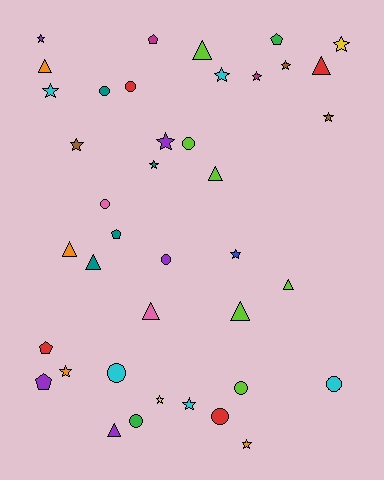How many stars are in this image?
There are 15 stars.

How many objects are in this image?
There are 40 objects.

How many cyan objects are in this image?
There are 5 cyan objects.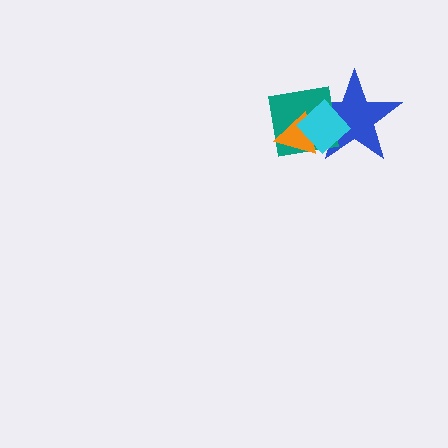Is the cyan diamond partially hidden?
No, no other shape covers it.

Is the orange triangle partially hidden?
Yes, it is partially covered by another shape.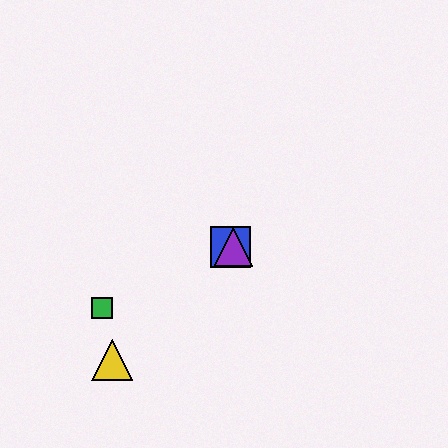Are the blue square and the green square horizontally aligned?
No, the blue square is at y≈247 and the green square is at y≈308.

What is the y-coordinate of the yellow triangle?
The yellow triangle is at y≈360.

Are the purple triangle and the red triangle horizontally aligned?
Yes, both are at y≈247.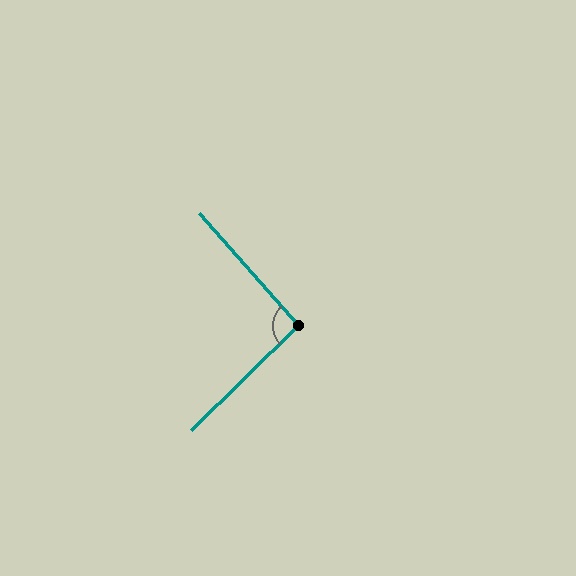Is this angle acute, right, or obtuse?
It is approximately a right angle.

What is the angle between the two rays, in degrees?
Approximately 93 degrees.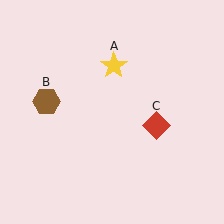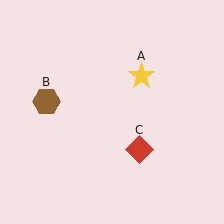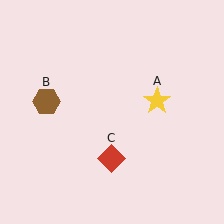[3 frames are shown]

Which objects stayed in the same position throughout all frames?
Brown hexagon (object B) remained stationary.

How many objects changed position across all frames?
2 objects changed position: yellow star (object A), red diamond (object C).